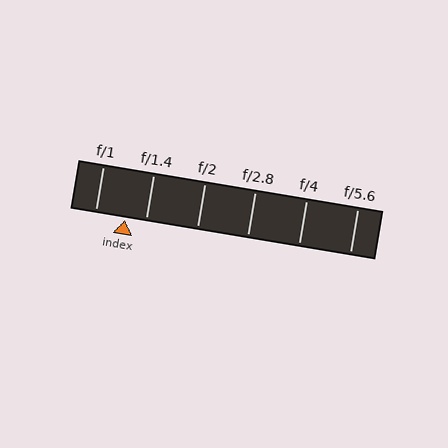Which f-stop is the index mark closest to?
The index mark is closest to f/1.4.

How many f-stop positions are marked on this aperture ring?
There are 6 f-stop positions marked.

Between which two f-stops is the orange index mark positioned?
The index mark is between f/1 and f/1.4.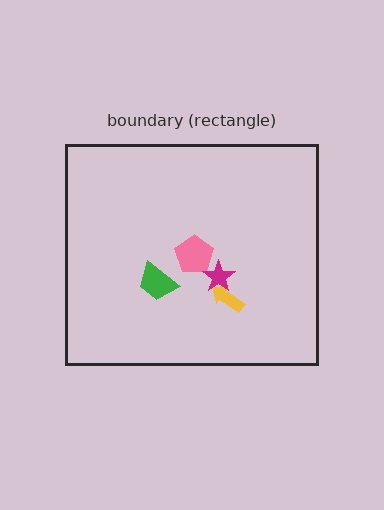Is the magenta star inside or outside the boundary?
Inside.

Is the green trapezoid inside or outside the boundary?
Inside.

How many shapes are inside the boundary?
4 inside, 0 outside.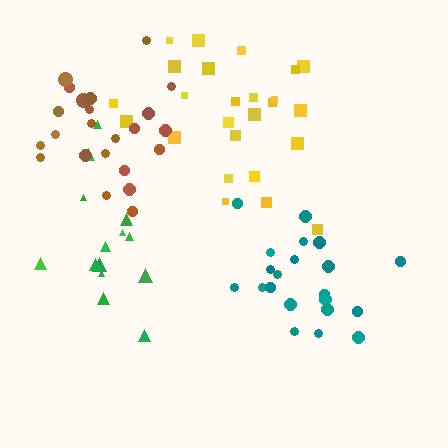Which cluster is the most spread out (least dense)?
Green.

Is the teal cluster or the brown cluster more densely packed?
Brown.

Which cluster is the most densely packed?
Brown.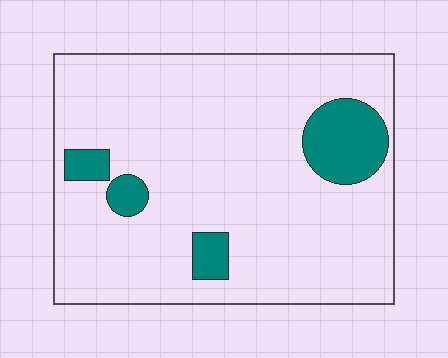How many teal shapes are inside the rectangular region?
4.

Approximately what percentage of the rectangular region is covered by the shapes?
Approximately 10%.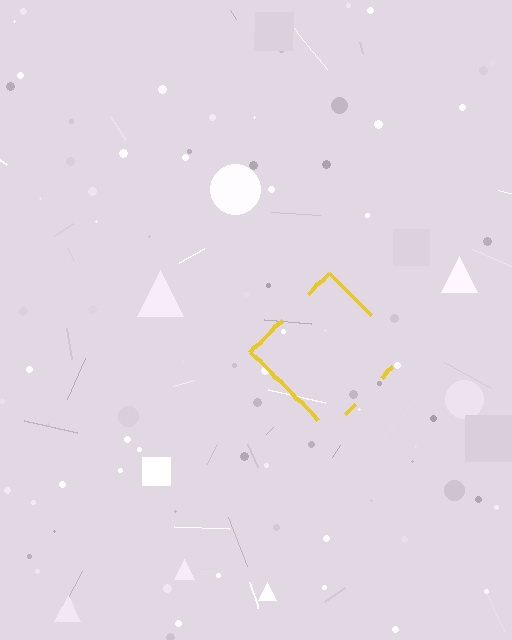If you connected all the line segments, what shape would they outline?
They would outline a diamond.